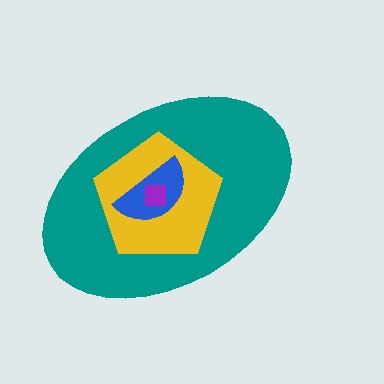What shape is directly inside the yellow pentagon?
The blue semicircle.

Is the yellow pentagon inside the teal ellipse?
Yes.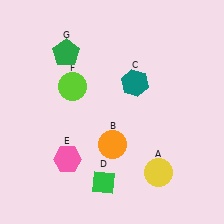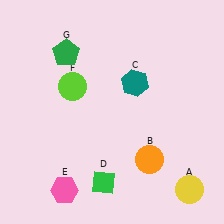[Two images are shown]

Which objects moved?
The objects that moved are: the yellow circle (A), the orange circle (B), the pink hexagon (E).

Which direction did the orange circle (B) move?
The orange circle (B) moved right.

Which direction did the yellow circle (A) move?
The yellow circle (A) moved right.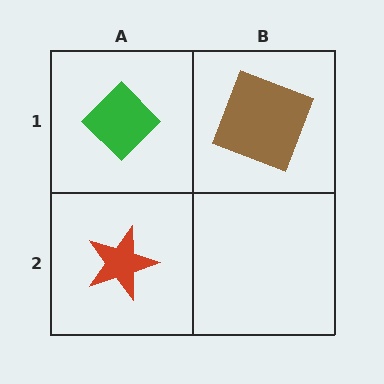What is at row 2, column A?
A red star.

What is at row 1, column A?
A green diamond.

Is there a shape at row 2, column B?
No, that cell is empty.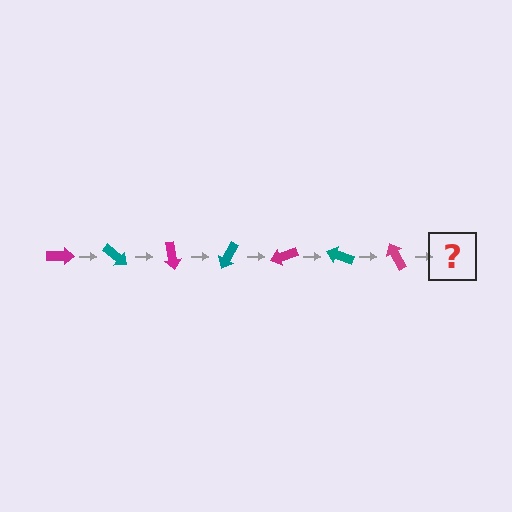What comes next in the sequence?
The next element should be a teal arrow, rotated 280 degrees from the start.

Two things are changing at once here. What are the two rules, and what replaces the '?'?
The two rules are that it rotates 40 degrees each step and the color cycles through magenta and teal. The '?' should be a teal arrow, rotated 280 degrees from the start.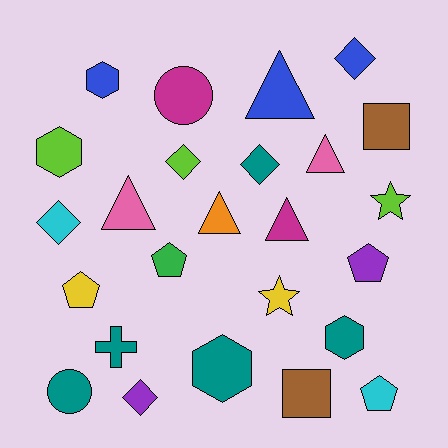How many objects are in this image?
There are 25 objects.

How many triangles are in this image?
There are 5 triangles.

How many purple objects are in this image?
There are 2 purple objects.